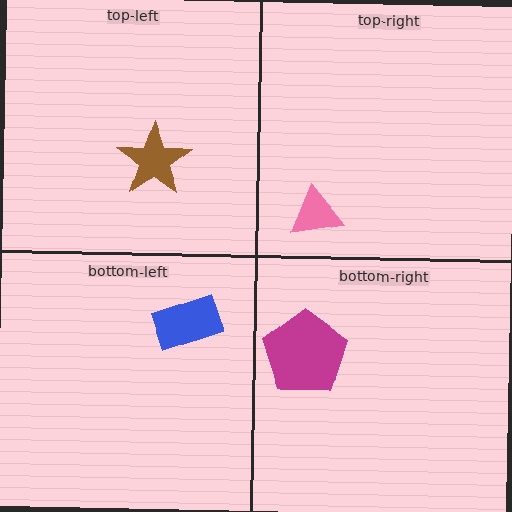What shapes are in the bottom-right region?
The magenta pentagon.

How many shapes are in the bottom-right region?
1.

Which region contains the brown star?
The top-left region.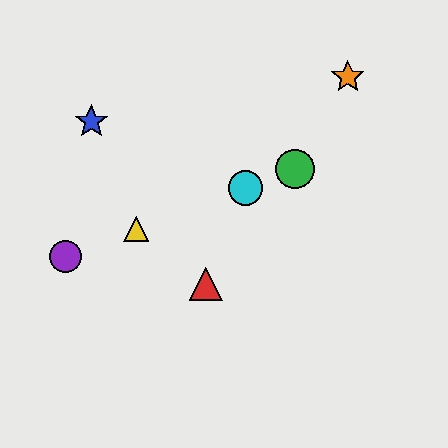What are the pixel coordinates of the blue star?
The blue star is at (91, 122).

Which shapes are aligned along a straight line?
The green circle, the yellow triangle, the purple circle, the cyan circle are aligned along a straight line.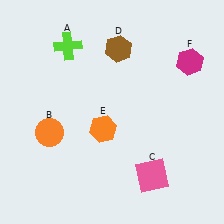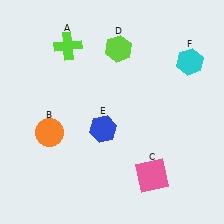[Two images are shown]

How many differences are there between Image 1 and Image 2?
There are 3 differences between the two images.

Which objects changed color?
D changed from brown to lime. E changed from orange to blue. F changed from magenta to cyan.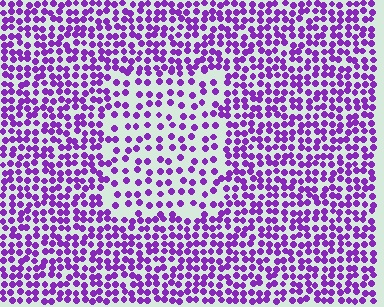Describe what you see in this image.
The image contains small purple elements arranged at two different densities. A rectangle-shaped region is visible where the elements are less densely packed than the surrounding area.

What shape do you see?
I see a rectangle.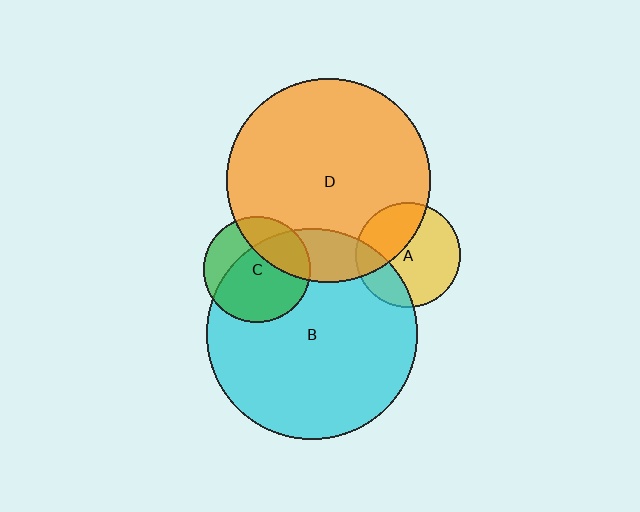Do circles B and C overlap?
Yes.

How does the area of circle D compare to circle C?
Approximately 3.7 times.